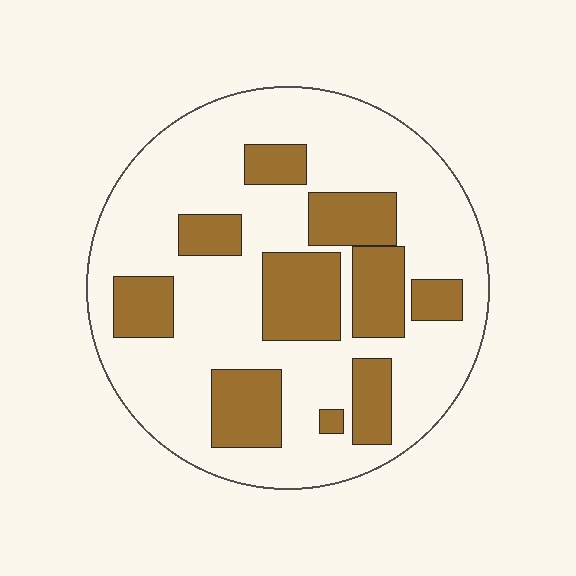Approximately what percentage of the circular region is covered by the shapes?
Approximately 30%.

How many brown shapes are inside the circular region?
10.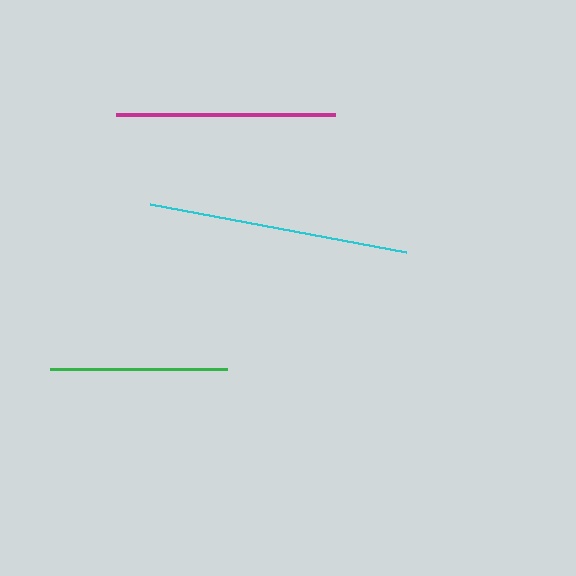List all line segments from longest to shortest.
From longest to shortest: cyan, magenta, green.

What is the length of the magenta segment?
The magenta segment is approximately 219 pixels long.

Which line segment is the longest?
The cyan line is the longest at approximately 261 pixels.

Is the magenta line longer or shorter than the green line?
The magenta line is longer than the green line.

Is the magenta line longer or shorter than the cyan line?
The cyan line is longer than the magenta line.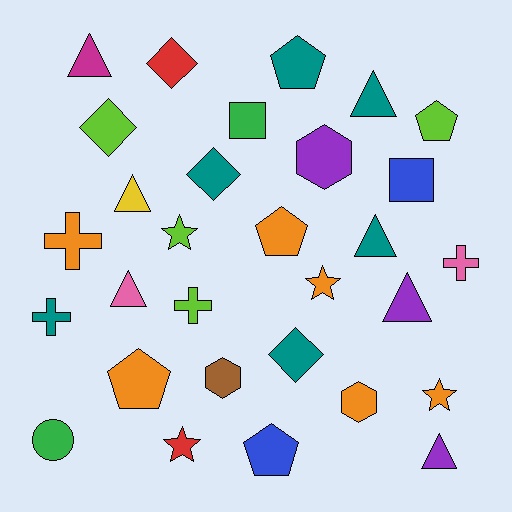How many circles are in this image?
There is 1 circle.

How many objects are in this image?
There are 30 objects.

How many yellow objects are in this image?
There is 1 yellow object.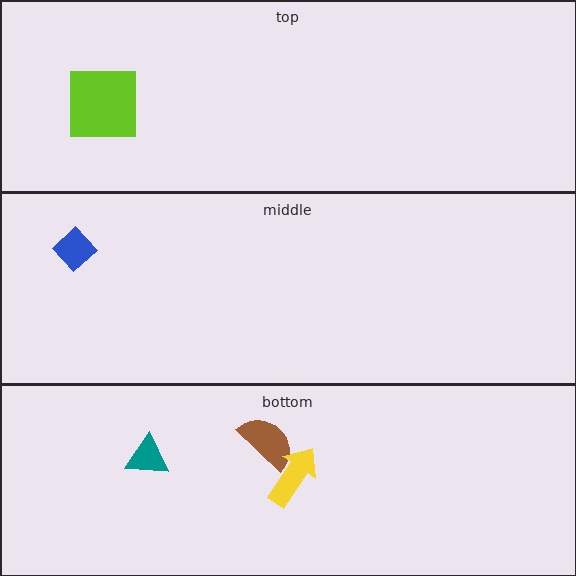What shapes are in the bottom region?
The teal triangle, the brown semicircle, the yellow arrow.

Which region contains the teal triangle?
The bottom region.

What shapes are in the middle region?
The blue diamond.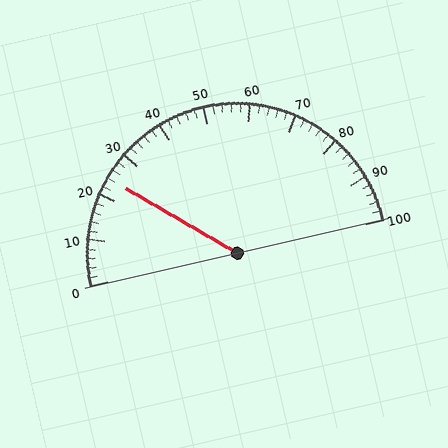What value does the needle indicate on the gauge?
The needle indicates approximately 24.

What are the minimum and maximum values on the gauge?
The gauge ranges from 0 to 100.